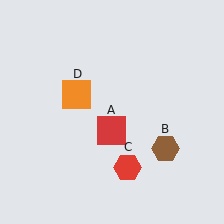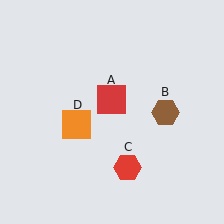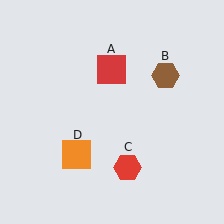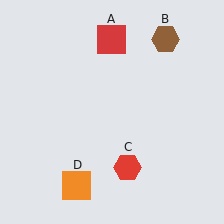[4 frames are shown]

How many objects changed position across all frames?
3 objects changed position: red square (object A), brown hexagon (object B), orange square (object D).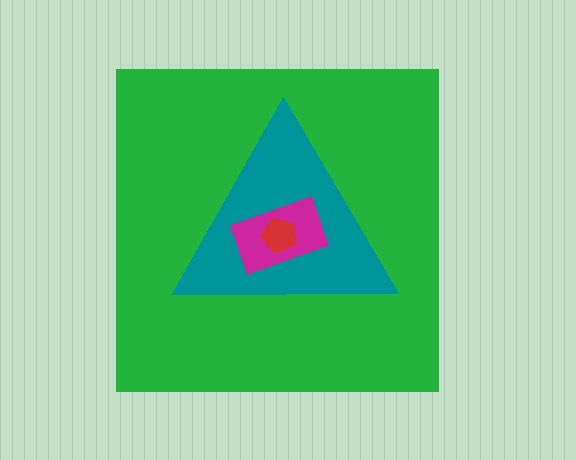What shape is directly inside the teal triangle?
The magenta rectangle.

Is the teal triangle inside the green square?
Yes.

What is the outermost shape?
The green square.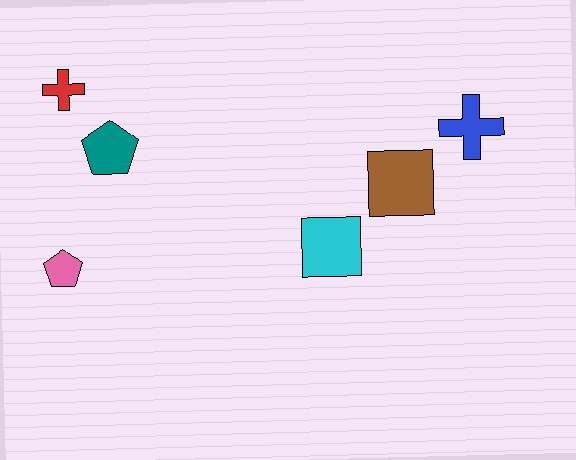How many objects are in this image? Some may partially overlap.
There are 6 objects.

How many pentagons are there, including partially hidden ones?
There are 2 pentagons.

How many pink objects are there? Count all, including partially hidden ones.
There is 1 pink object.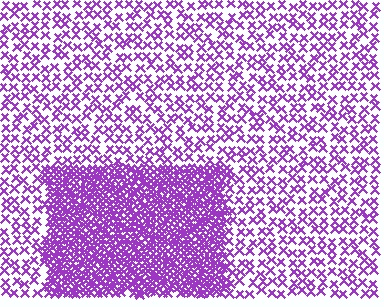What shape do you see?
I see a rectangle.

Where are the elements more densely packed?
The elements are more densely packed inside the rectangle boundary.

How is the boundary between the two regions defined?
The boundary is defined by a change in element density (approximately 3.0x ratio). All elements are the same color, size, and shape.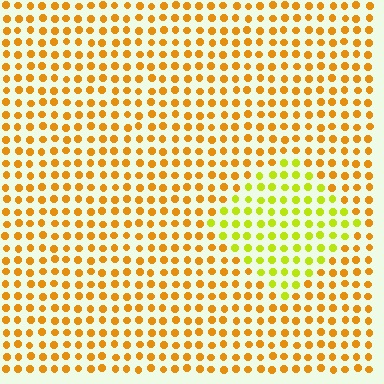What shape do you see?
I see a diamond.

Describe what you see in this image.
The image is filled with small orange elements in a uniform arrangement. A diamond-shaped region is visible where the elements are tinted to a slightly different hue, forming a subtle color boundary.